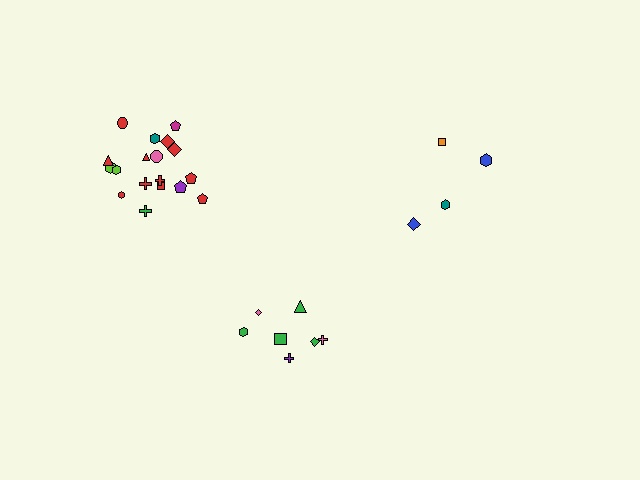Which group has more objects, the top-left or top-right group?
The top-left group.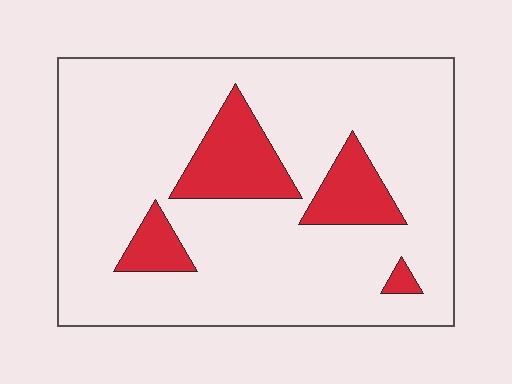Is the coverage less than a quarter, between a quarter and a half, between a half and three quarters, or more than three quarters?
Less than a quarter.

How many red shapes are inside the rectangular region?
4.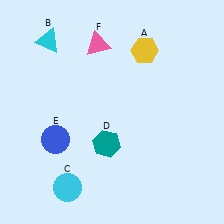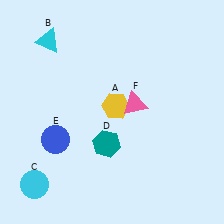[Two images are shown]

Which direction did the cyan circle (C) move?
The cyan circle (C) moved left.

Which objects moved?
The objects that moved are: the yellow hexagon (A), the cyan circle (C), the pink triangle (F).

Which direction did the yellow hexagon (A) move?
The yellow hexagon (A) moved down.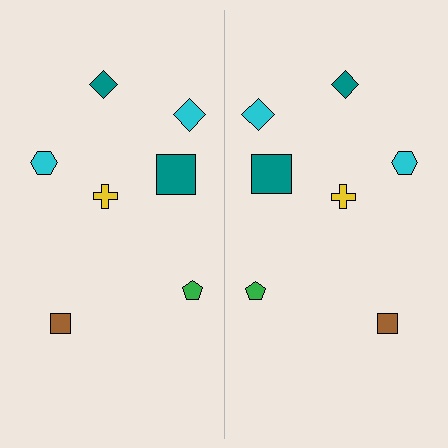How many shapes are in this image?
There are 14 shapes in this image.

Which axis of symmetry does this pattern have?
The pattern has a vertical axis of symmetry running through the center of the image.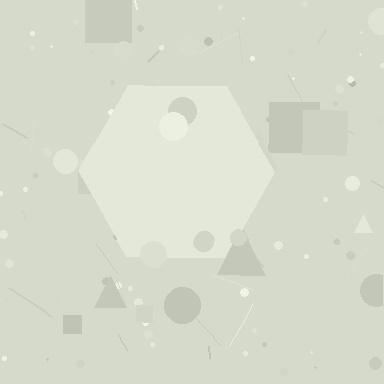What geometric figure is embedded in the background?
A hexagon is embedded in the background.